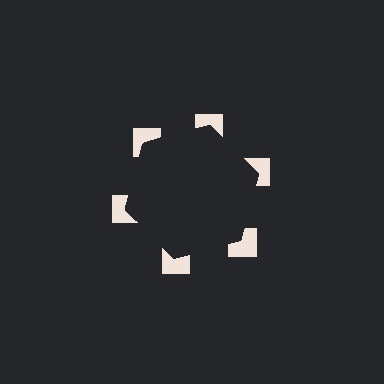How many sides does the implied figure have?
6 sides.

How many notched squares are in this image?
There are 6 — one at each vertex of the illusory hexagon.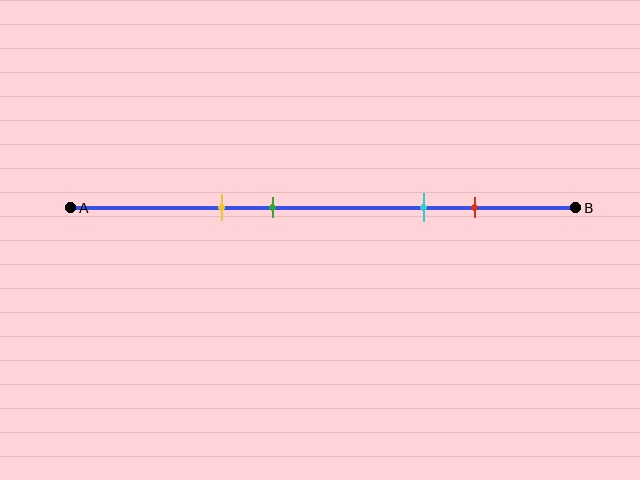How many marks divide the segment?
There are 4 marks dividing the segment.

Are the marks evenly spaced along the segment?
No, the marks are not evenly spaced.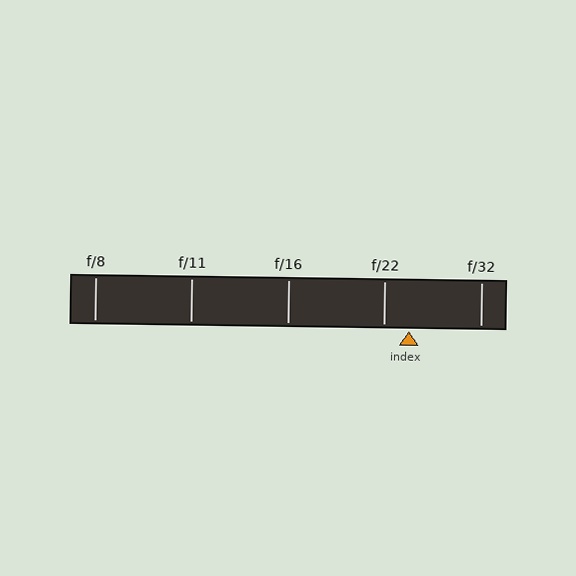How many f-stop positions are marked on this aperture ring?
There are 5 f-stop positions marked.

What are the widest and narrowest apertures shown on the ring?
The widest aperture shown is f/8 and the narrowest is f/32.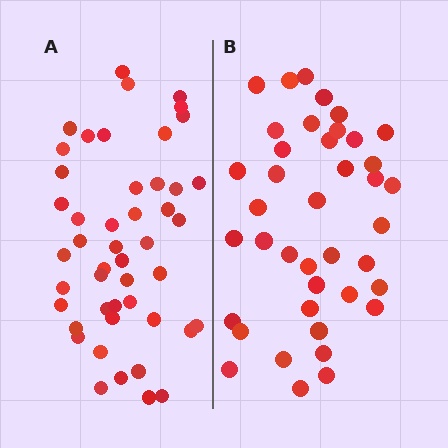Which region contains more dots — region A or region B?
Region A (the left region) has more dots.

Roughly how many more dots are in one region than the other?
Region A has roughly 8 or so more dots than region B.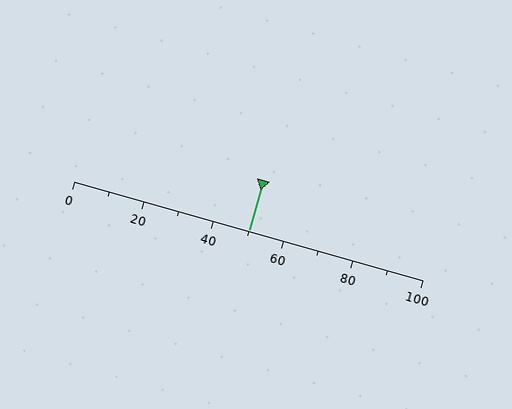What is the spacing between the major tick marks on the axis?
The major ticks are spaced 20 apart.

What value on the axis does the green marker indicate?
The marker indicates approximately 50.